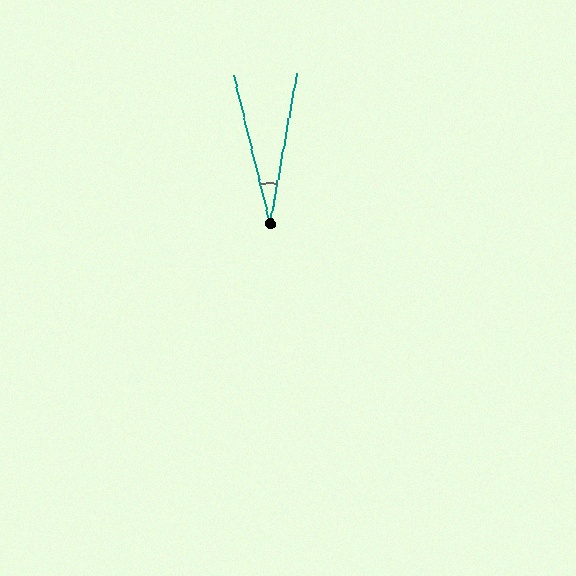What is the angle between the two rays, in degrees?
Approximately 24 degrees.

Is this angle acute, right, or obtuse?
It is acute.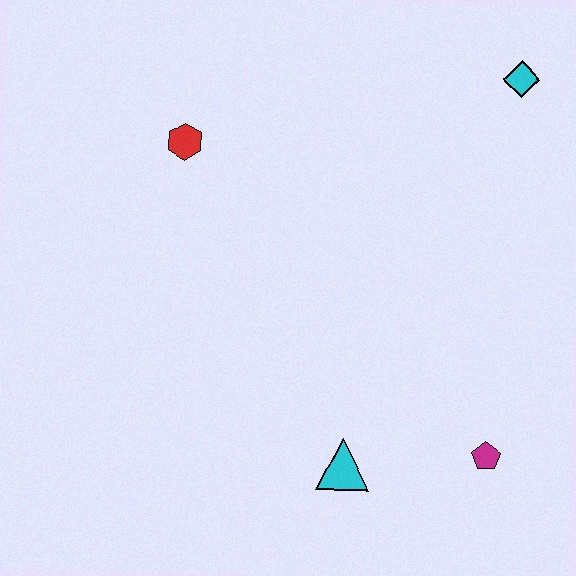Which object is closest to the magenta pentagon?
The cyan triangle is closest to the magenta pentagon.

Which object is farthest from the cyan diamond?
The cyan triangle is farthest from the cyan diamond.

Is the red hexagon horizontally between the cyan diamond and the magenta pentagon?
No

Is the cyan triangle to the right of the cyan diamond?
No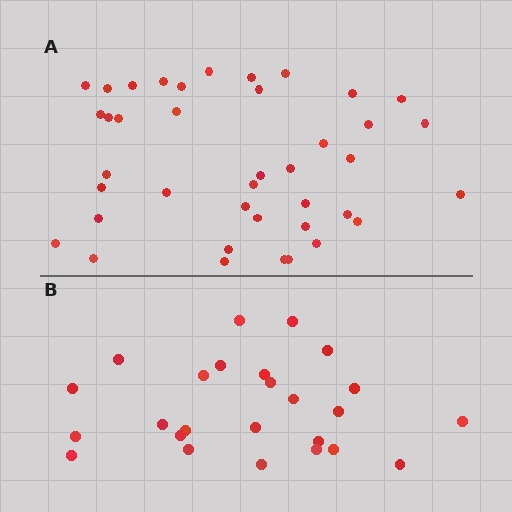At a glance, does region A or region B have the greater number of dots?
Region A (the top region) has more dots.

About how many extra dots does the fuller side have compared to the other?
Region A has approximately 15 more dots than region B.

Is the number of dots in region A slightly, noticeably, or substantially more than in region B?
Region A has substantially more. The ratio is roughly 1.6 to 1.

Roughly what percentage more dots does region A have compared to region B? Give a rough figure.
About 60% more.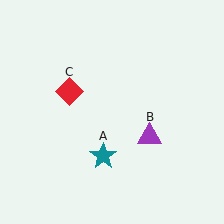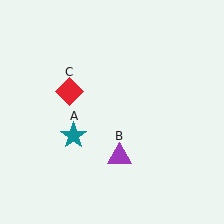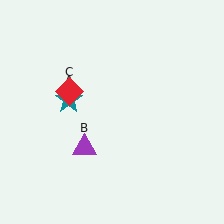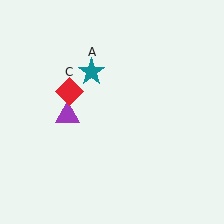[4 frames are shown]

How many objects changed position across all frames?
2 objects changed position: teal star (object A), purple triangle (object B).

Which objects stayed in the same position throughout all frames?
Red diamond (object C) remained stationary.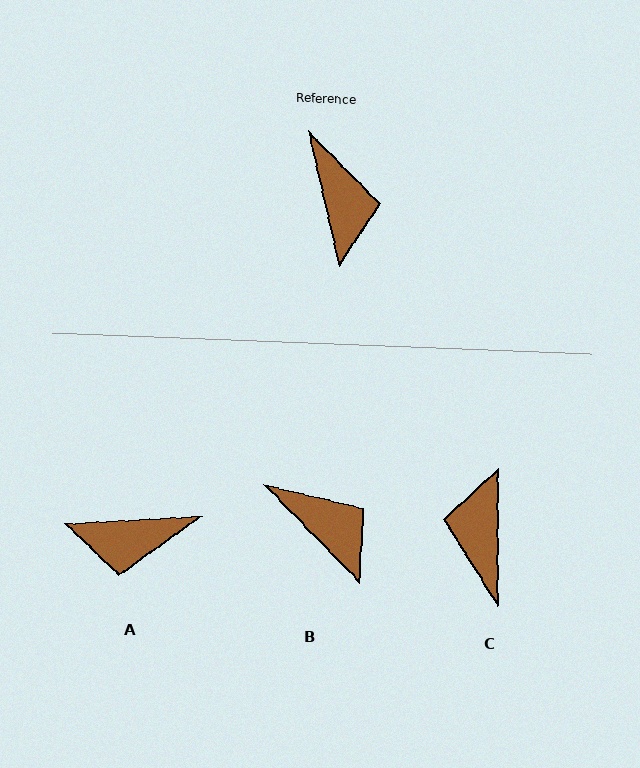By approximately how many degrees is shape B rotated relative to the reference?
Approximately 31 degrees counter-clockwise.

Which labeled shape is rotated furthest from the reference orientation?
C, about 167 degrees away.